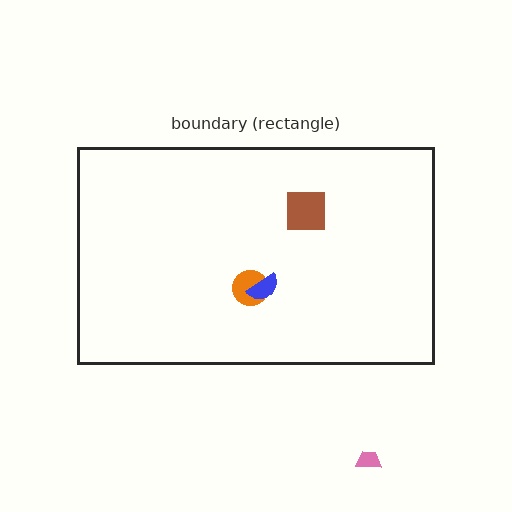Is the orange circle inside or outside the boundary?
Inside.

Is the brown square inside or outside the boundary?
Inside.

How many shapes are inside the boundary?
3 inside, 1 outside.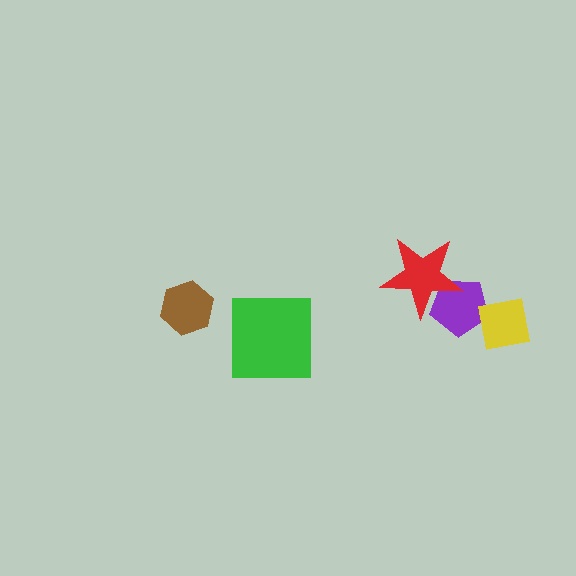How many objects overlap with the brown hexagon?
0 objects overlap with the brown hexagon.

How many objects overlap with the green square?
0 objects overlap with the green square.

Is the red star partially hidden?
No, no other shape covers it.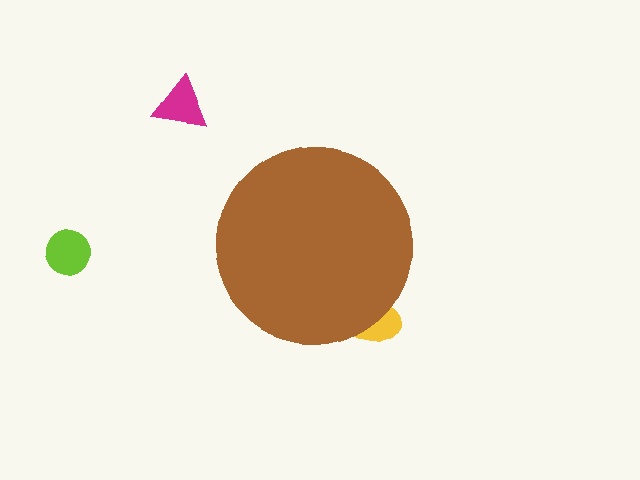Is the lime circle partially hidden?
No, the lime circle is fully visible.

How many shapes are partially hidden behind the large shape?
1 shape is partially hidden.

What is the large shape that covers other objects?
A brown circle.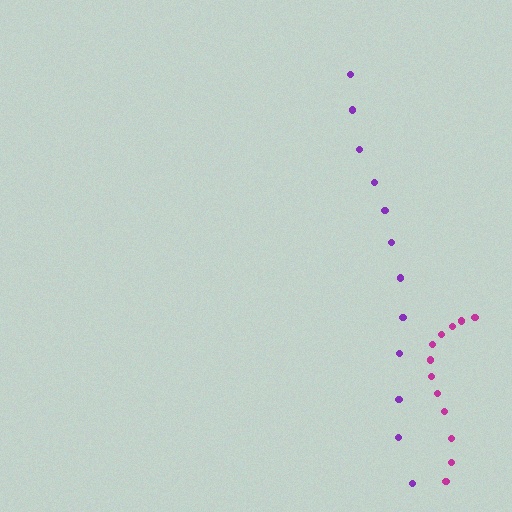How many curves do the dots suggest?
There are 2 distinct paths.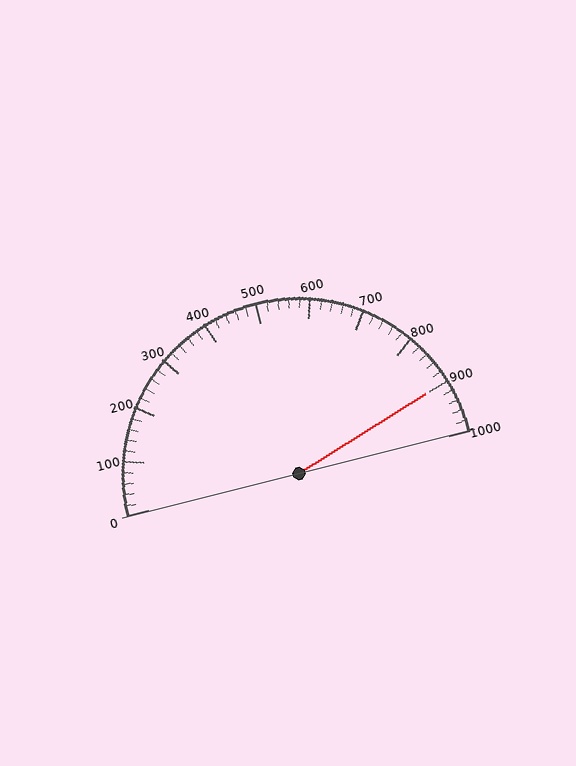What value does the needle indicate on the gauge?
The needle indicates approximately 900.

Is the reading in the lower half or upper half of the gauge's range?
The reading is in the upper half of the range (0 to 1000).